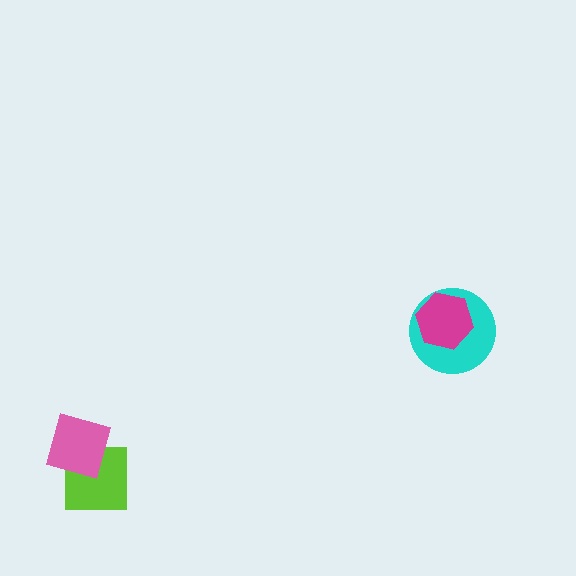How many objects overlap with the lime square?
1 object overlaps with the lime square.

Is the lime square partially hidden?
Yes, it is partially covered by another shape.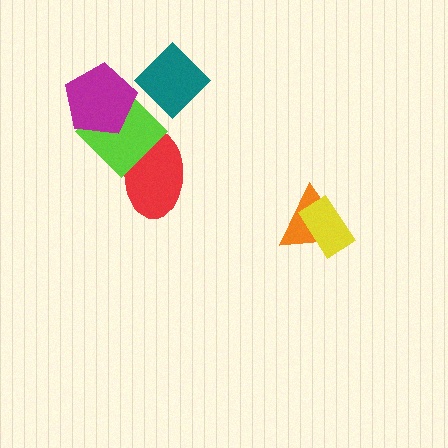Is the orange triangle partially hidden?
Yes, it is partially covered by another shape.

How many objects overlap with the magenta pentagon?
1 object overlaps with the magenta pentagon.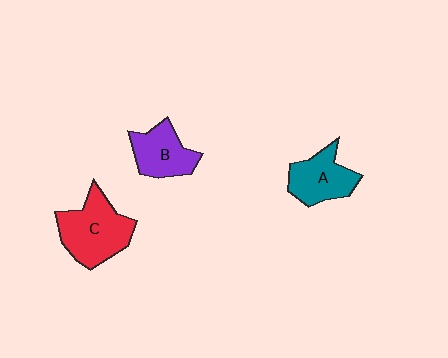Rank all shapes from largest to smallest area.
From largest to smallest: C (red), A (teal), B (purple).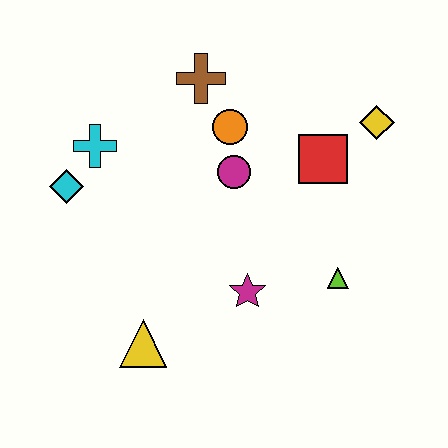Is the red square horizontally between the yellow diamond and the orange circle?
Yes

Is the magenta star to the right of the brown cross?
Yes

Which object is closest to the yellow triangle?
The magenta star is closest to the yellow triangle.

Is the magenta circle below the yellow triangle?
No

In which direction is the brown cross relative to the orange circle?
The brown cross is above the orange circle.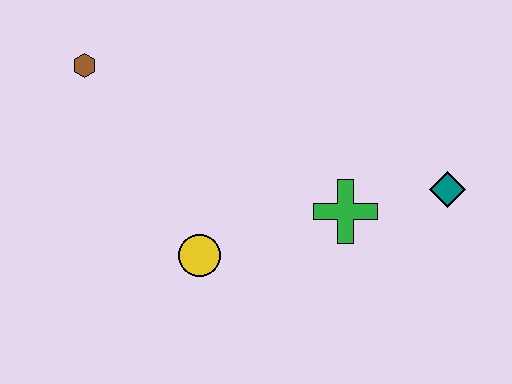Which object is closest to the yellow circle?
The green cross is closest to the yellow circle.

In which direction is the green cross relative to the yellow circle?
The green cross is to the right of the yellow circle.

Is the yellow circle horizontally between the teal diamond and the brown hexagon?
Yes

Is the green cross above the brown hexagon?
No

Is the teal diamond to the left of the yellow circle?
No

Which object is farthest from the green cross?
The brown hexagon is farthest from the green cross.